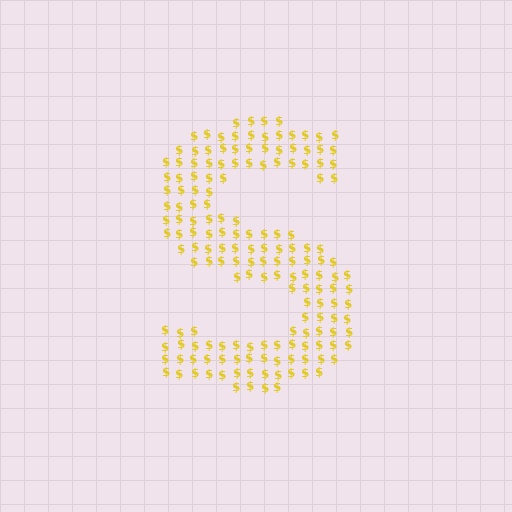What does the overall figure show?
The overall figure shows the letter S.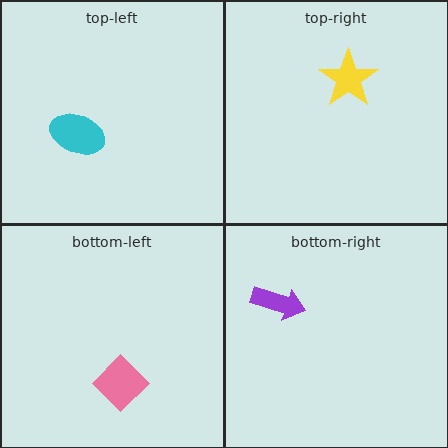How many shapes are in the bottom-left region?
1.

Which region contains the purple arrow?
The bottom-right region.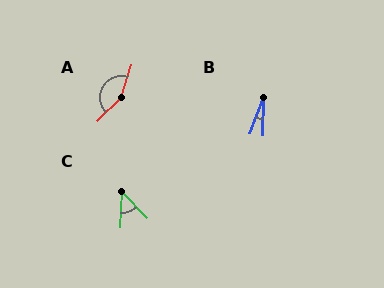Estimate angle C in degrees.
Approximately 46 degrees.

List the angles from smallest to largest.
B (20°), C (46°), A (153°).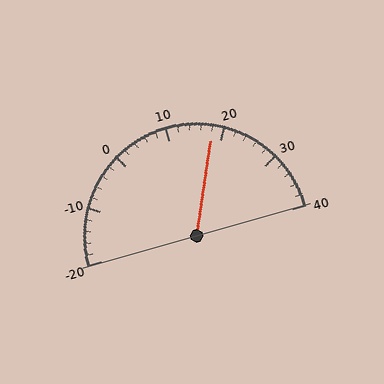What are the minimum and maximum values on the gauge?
The gauge ranges from -20 to 40.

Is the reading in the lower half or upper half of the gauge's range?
The reading is in the upper half of the range (-20 to 40).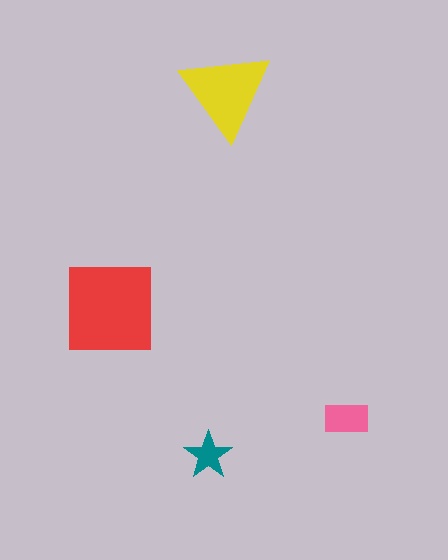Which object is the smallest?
The teal star.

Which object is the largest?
The red square.